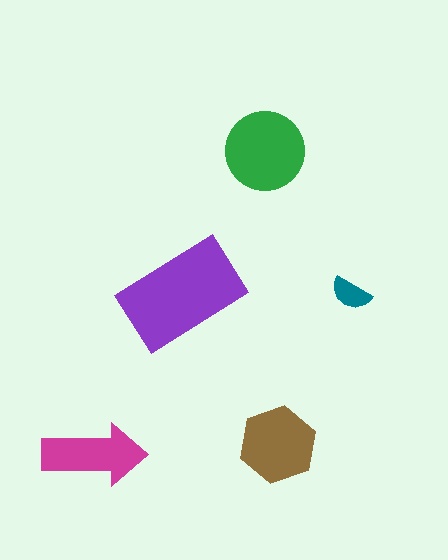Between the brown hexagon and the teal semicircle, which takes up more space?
The brown hexagon.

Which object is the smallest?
The teal semicircle.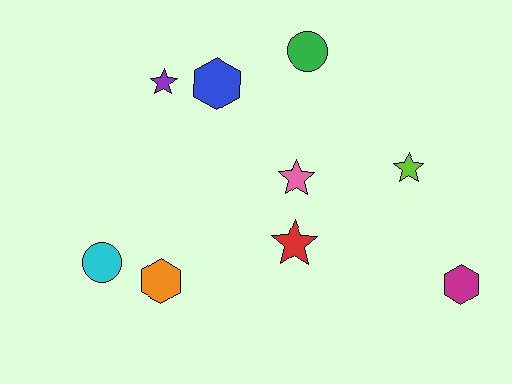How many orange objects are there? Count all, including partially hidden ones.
There is 1 orange object.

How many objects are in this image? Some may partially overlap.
There are 9 objects.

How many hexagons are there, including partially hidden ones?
There are 3 hexagons.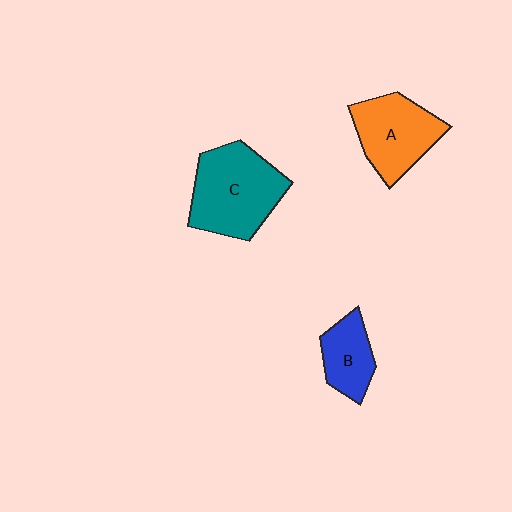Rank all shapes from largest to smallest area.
From largest to smallest: C (teal), A (orange), B (blue).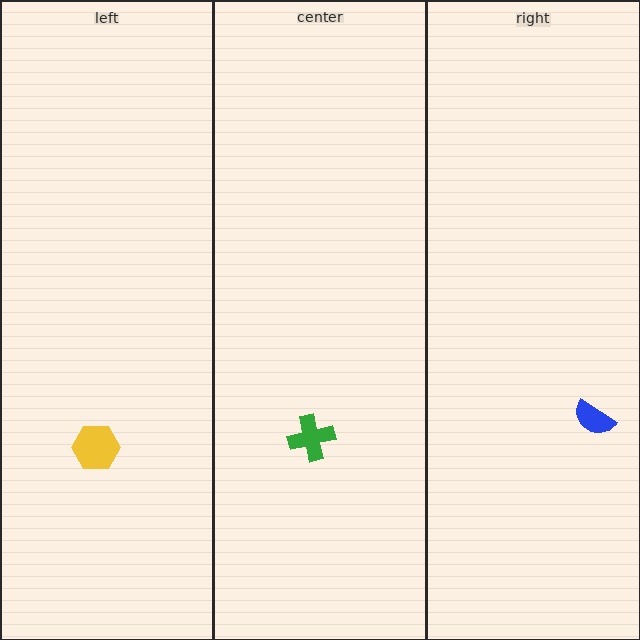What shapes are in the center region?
The green cross.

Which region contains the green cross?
The center region.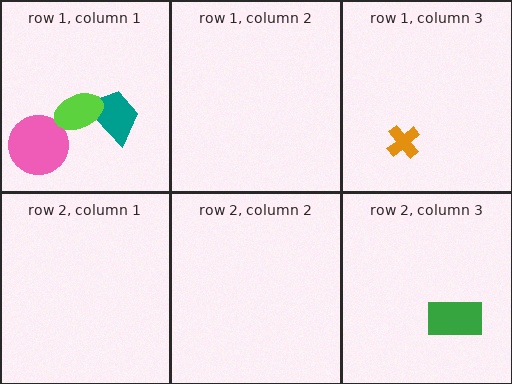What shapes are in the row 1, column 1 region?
The pink circle, the teal trapezoid, the lime ellipse.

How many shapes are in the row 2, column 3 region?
1.